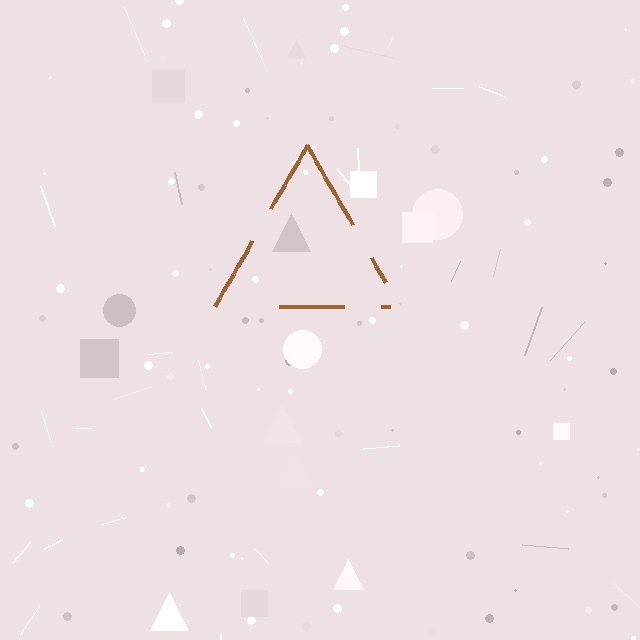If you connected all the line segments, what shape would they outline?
They would outline a triangle.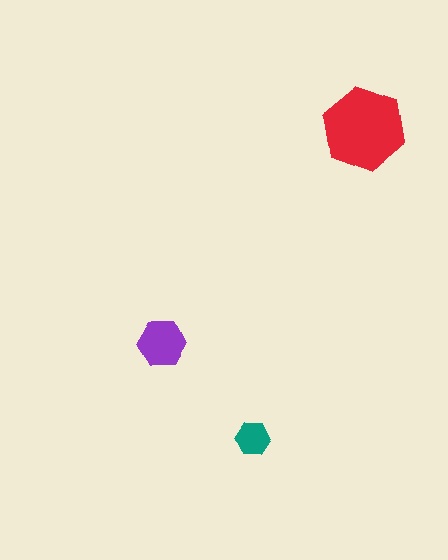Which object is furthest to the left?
The purple hexagon is leftmost.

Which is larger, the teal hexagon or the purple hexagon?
The purple one.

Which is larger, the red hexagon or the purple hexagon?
The red one.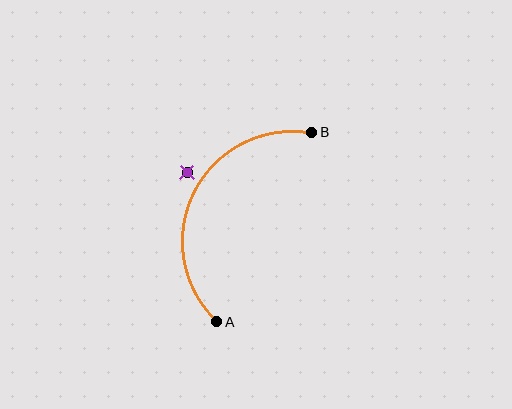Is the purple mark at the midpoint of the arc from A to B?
No — the purple mark does not lie on the arc at all. It sits slightly outside the curve.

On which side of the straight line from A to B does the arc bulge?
The arc bulges to the left of the straight line connecting A and B.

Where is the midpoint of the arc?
The arc midpoint is the point on the curve farthest from the straight line joining A and B. It sits to the left of that line.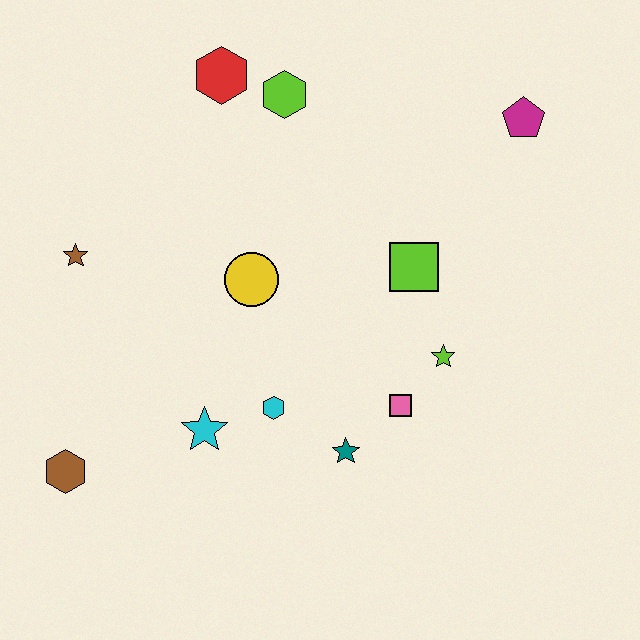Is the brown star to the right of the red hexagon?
No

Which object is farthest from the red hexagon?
The brown hexagon is farthest from the red hexagon.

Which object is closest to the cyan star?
The cyan hexagon is closest to the cyan star.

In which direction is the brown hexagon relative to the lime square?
The brown hexagon is to the left of the lime square.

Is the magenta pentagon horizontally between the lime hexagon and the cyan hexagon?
No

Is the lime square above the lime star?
Yes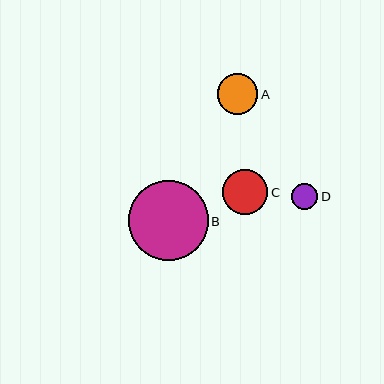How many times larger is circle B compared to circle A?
Circle B is approximately 2.0 times the size of circle A.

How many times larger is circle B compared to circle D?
Circle B is approximately 3.1 times the size of circle D.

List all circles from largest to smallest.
From largest to smallest: B, C, A, D.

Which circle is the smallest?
Circle D is the smallest with a size of approximately 26 pixels.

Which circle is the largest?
Circle B is the largest with a size of approximately 80 pixels.